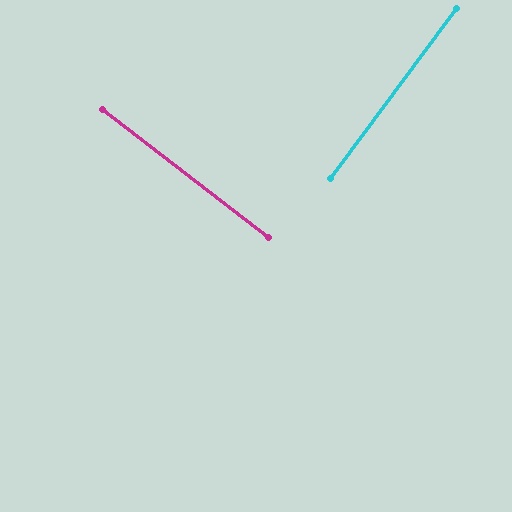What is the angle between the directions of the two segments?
Approximately 89 degrees.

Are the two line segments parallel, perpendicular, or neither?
Perpendicular — they meet at approximately 89°.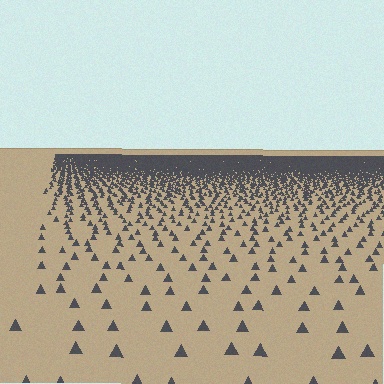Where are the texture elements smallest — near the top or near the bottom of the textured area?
Near the top.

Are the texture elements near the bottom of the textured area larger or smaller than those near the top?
Larger. Near the bottom, elements are closer to the viewer and appear at a bigger on-screen size.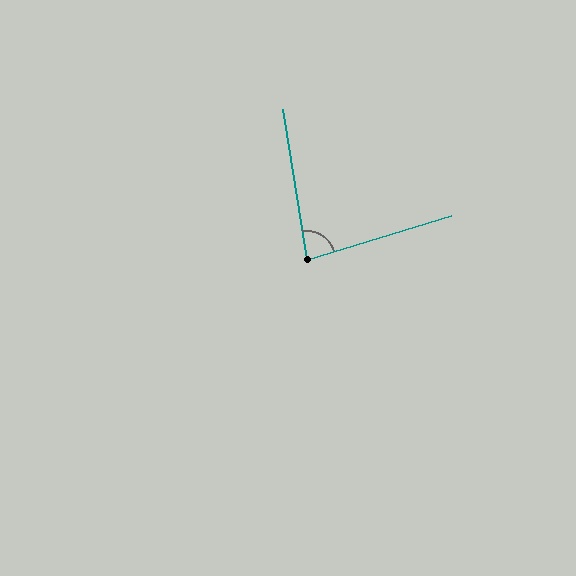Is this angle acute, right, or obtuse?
It is acute.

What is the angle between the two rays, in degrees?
Approximately 82 degrees.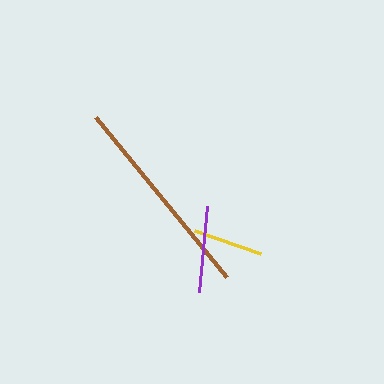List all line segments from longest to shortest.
From longest to shortest: brown, purple, yellow.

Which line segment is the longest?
The brown line is the longest at approximately 207 pixels.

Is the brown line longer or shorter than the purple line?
The brown line is longer than the purple line.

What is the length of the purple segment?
The purple segment is approximately 86 pixels long.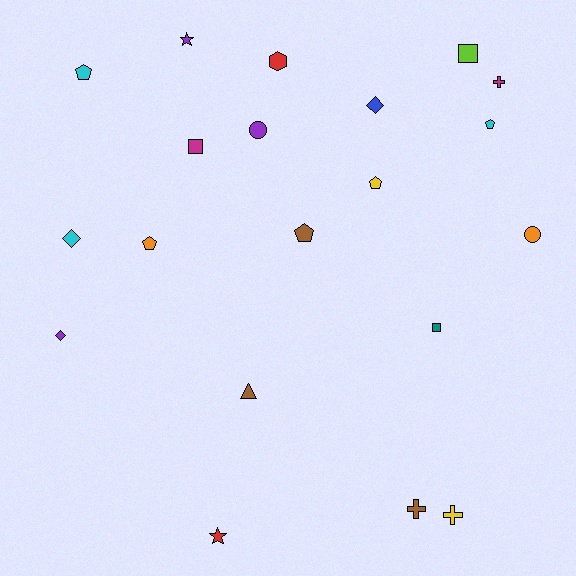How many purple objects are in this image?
There are 3 purple objects.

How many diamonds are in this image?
There are 3 diamonds.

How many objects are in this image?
There are 20 objects.